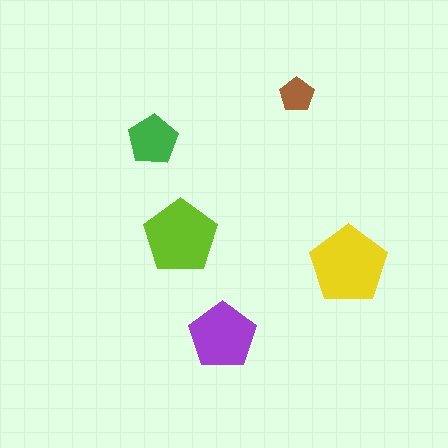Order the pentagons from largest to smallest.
the yellow one, the lime one, the purple one, the green one, the brown one.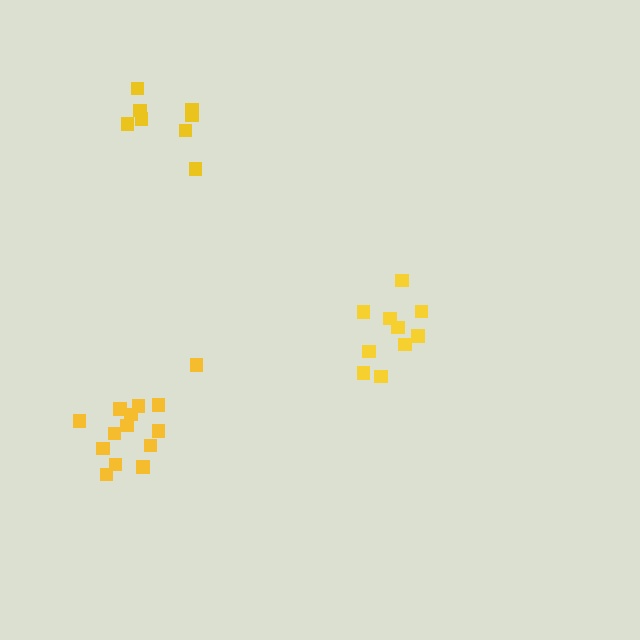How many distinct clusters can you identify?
There are 3 distinct clusters.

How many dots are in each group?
Group 1: 8 dots, Group 2: 10 dots, Group 3: 14 dots (32 total).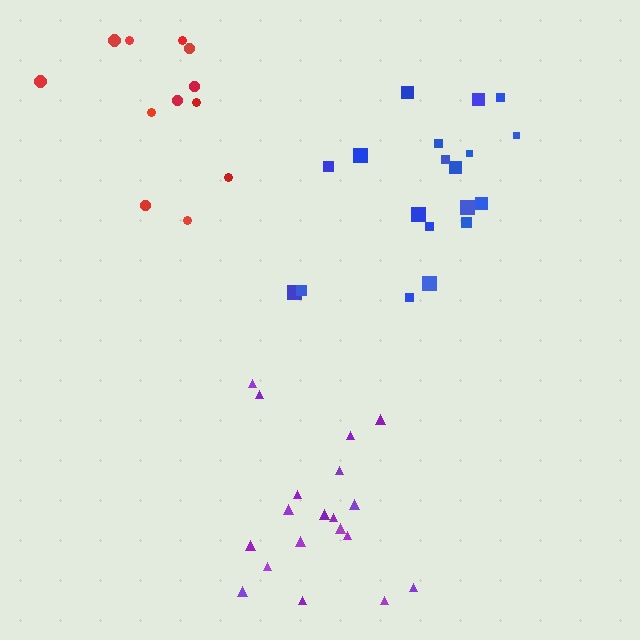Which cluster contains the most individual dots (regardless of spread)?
Purple (19).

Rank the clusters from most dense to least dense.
blue, purple, red.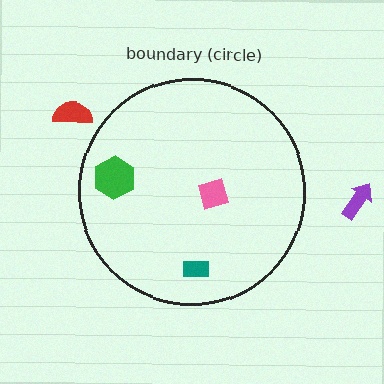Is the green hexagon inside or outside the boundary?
Inside.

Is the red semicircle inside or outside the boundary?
Outside.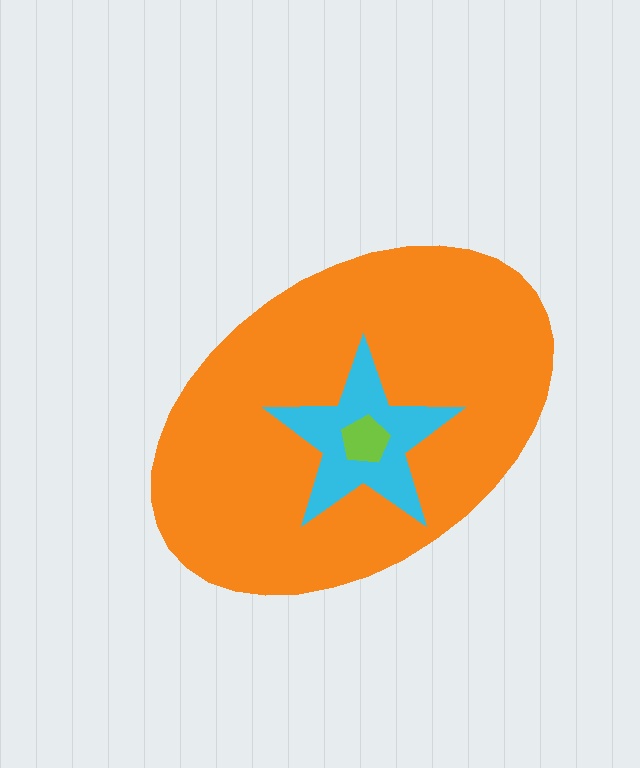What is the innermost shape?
The lime pentagon.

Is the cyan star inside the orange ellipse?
Yes.